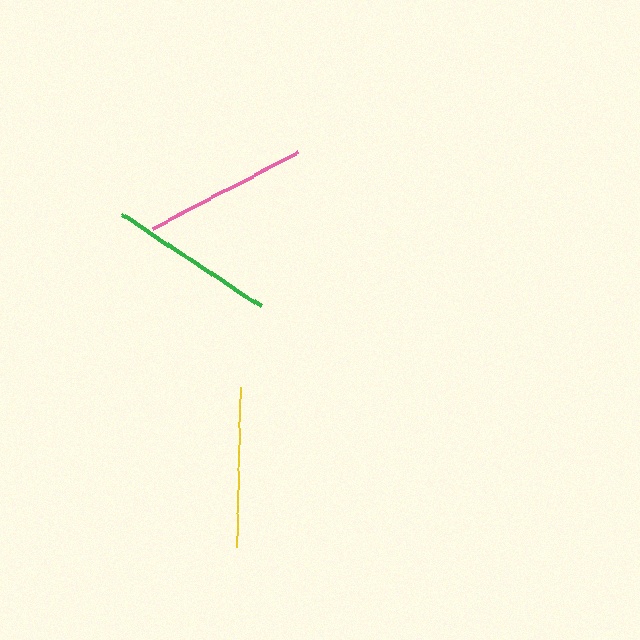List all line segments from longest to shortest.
From longest to shortest: green, pink, yellow.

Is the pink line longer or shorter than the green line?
The green line is longer than the pink line.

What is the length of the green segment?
The green segment is approximately 167 pixels long.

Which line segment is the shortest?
The yellow line is the shortest at approximately 160 pixels.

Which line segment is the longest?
The green line is the longest at approximately 167 pixels.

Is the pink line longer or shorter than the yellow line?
The pink line is longer than the yellow line.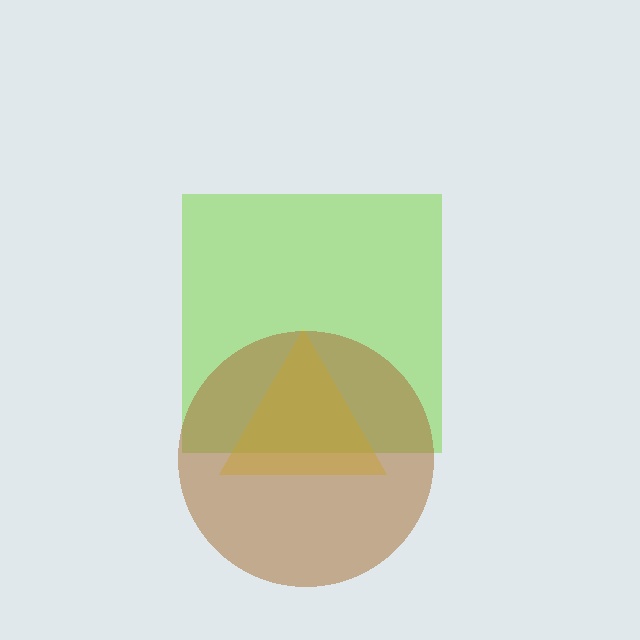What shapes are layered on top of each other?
The layered shapes are: a lime square, a yellow triangle, a brown circle.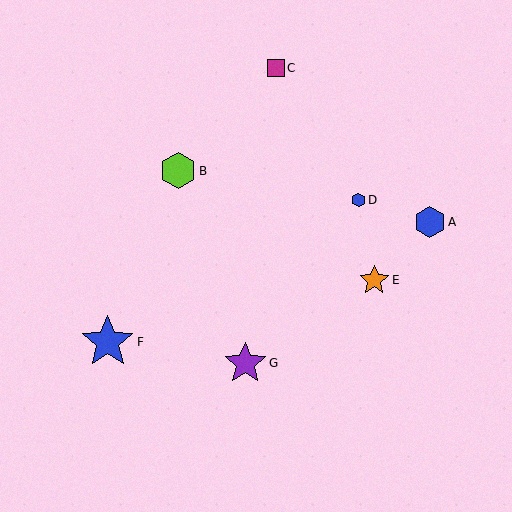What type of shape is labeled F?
Shape F is a blue star.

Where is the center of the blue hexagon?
The center of the blue hexagon is at (430, 222).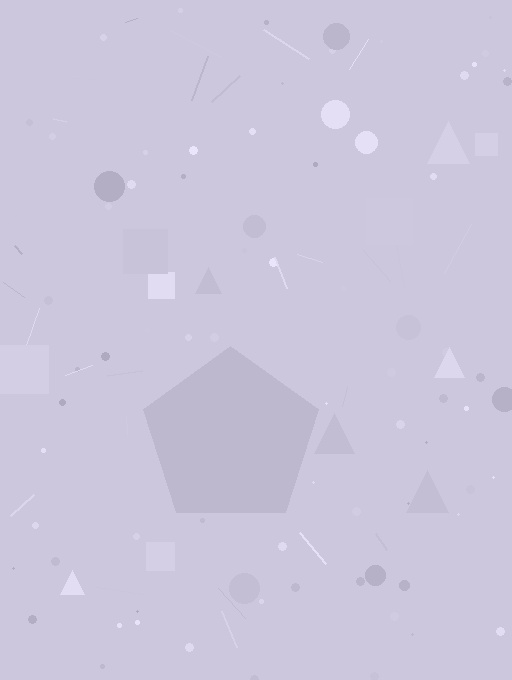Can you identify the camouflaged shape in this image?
The camouflaged shape is a pentagon.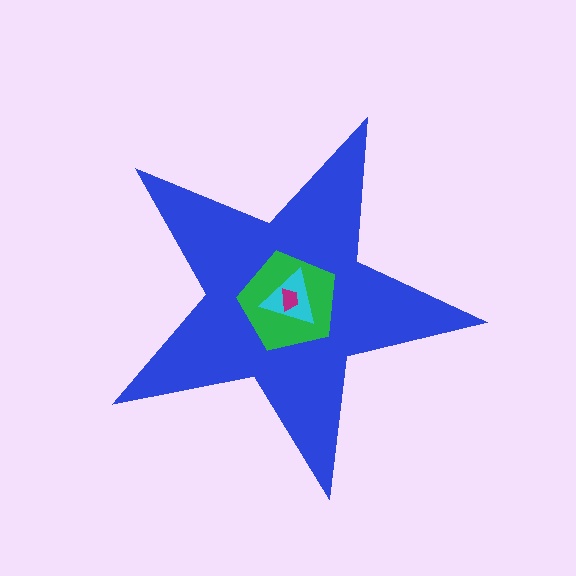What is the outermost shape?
The blue star.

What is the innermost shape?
The magenta trapezoid.